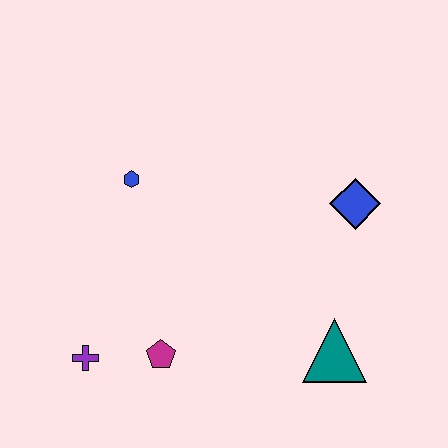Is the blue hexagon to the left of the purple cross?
No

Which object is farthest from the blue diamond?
The purple cross is farthest from the blue diamond.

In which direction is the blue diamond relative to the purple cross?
The blue diamond is to the right of the purple cross.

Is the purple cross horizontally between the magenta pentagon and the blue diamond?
No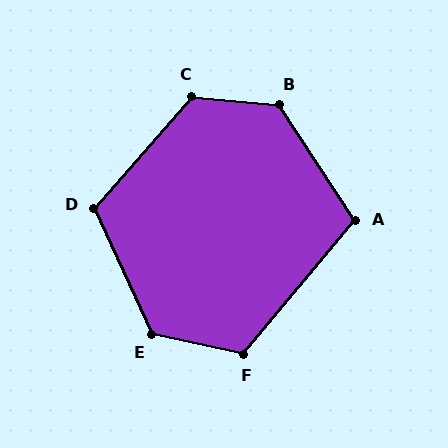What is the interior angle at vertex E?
Approximately 127 degrees (obtuse).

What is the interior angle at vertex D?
Approximately 114 degrees (obtuse).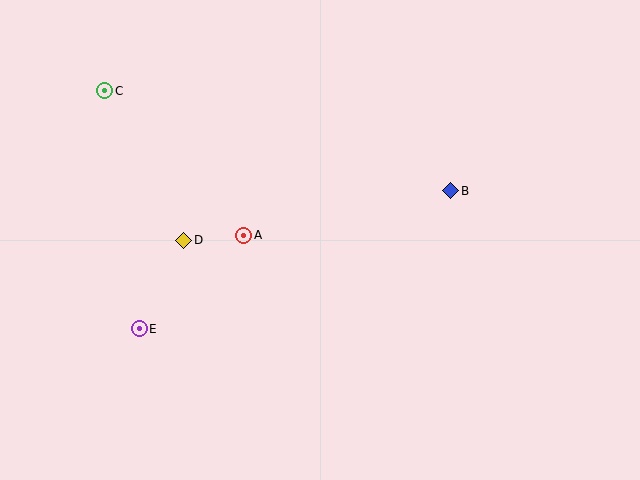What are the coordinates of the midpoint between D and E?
The midpoint between D and E is at (161, 285).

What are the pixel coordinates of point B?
Point B is at (451, 191).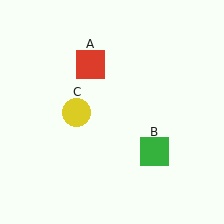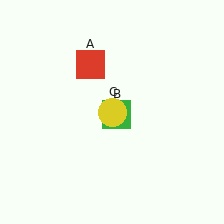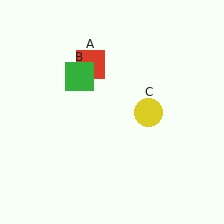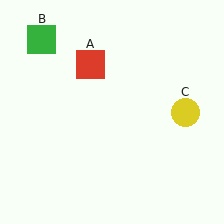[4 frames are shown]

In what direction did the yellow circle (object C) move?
The yellow circle (object C) moved right.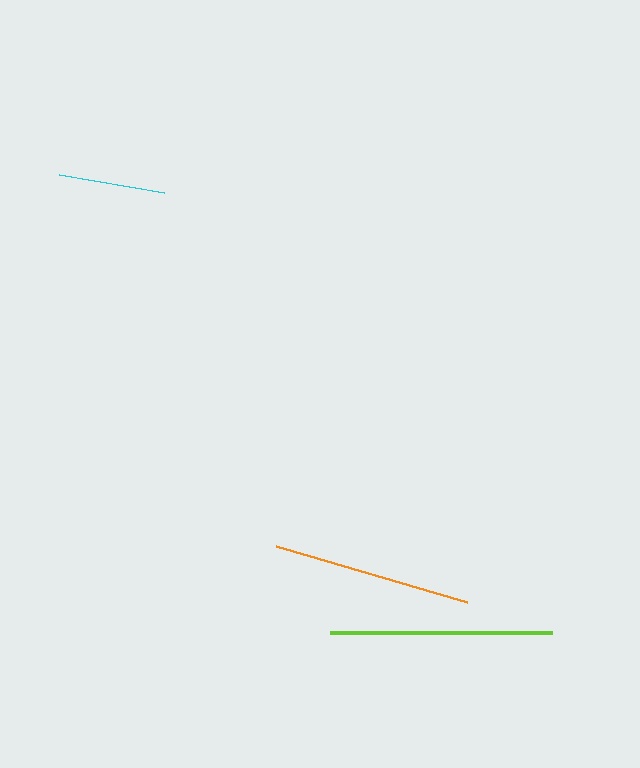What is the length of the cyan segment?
The cyan segment is approximately 107 pixels long.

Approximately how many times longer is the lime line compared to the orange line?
The lime line is approximately 1.1 times the length of the orange line.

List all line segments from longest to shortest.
From longest to shortest: lime, orange, cyan.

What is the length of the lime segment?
The lime segment is approximately 222 pixels long.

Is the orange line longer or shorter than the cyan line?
The orange line is longer than the cyan line.